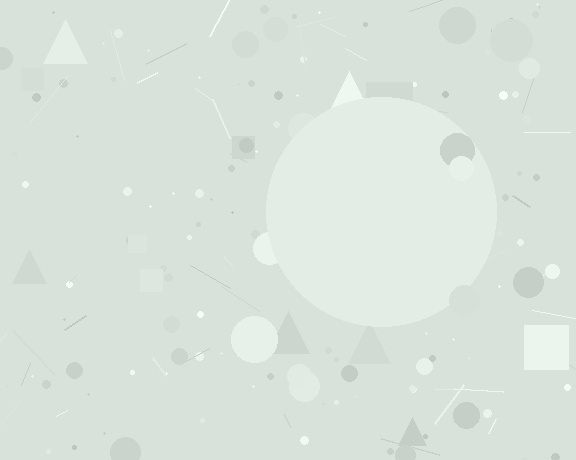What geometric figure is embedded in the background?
A circle is embedded in the background.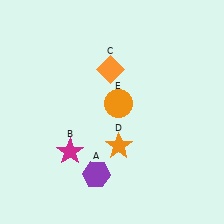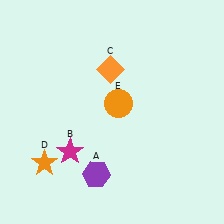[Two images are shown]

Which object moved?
The orange star (D) moved left.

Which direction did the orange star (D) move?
The orange star (D) moved left.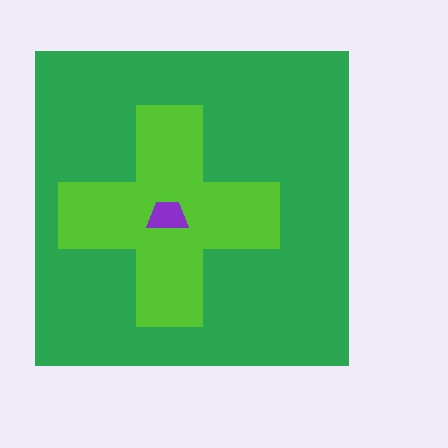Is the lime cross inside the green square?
Yes.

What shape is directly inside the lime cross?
The purple trapezoid.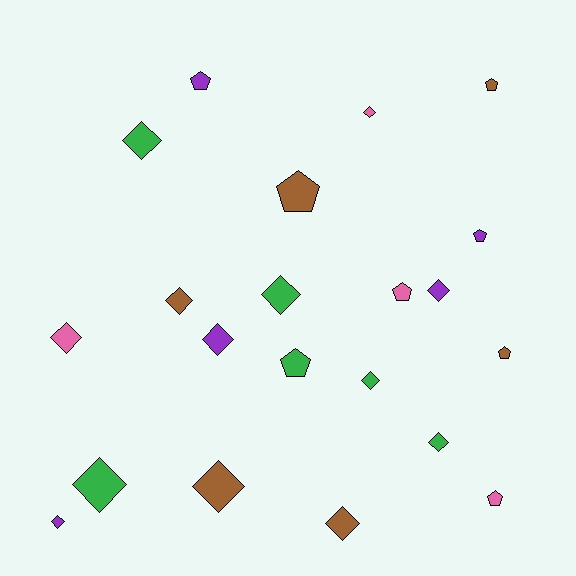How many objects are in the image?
There are 21 objects.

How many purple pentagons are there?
There are 2 purple pentagons.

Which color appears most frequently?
Brown, with 6 objects.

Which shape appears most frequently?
Diamond, with 13 objects.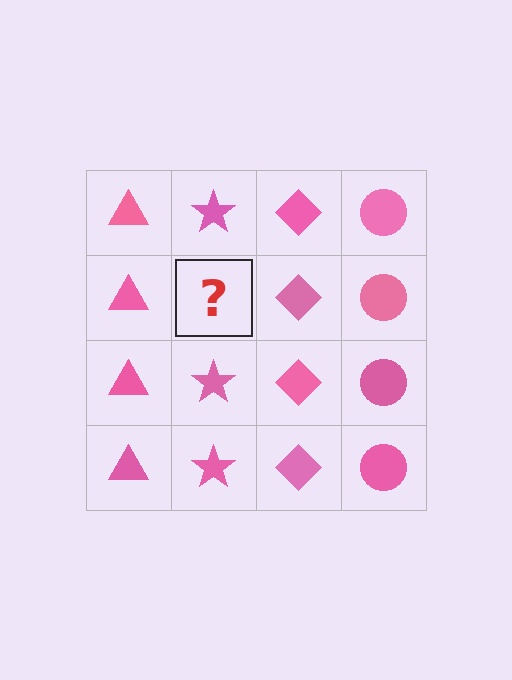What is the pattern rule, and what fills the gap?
The rule is that each column has a consistent shape. The gap should be filled with a pink star.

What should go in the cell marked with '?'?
The missing cell should contain a pink star.